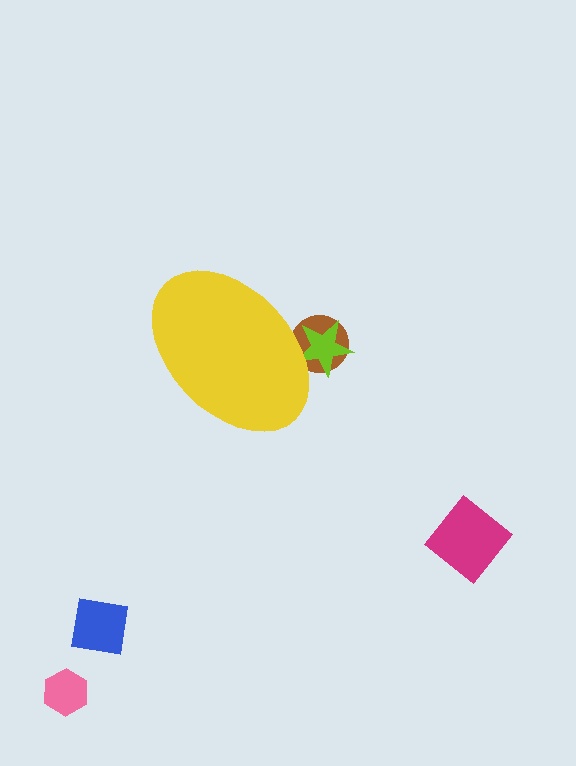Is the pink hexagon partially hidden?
No, the pink hexagon is fully visible.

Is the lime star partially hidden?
Yes, the lime star is partially hidden behind the yellow ellipse.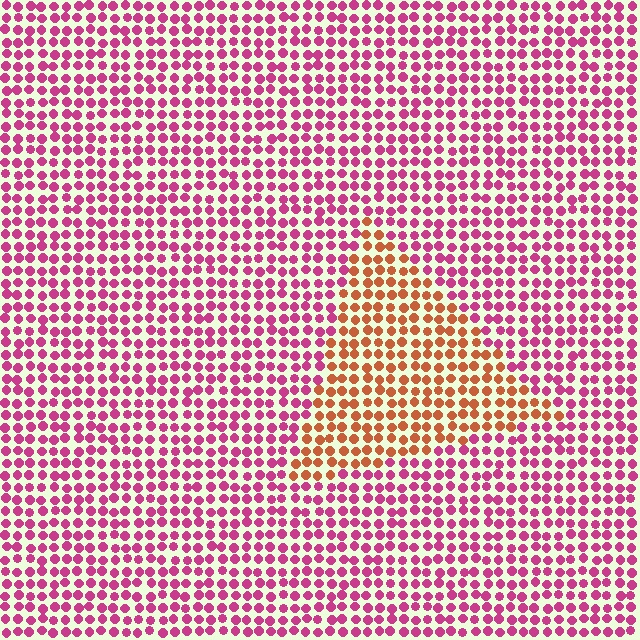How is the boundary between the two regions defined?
The boundary is defined purely by a slight shift in hue (about 50 degrees). Spacing, size, and orientation are identical on both sides.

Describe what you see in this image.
The image is filled with small magenta elements in a uniform arrangement. A triangle-shaped region is visible where the elements are tinted to a slightly different hue, forming a subtle color boundary.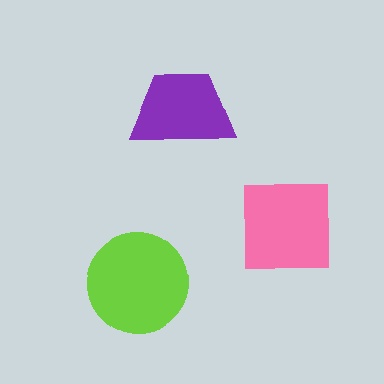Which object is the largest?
The lime circle.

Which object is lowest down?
The lime circle is bottommost.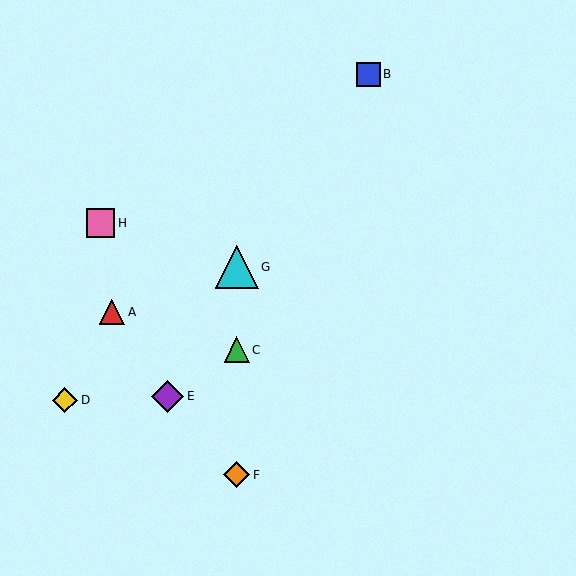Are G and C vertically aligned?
Yes, both are at x≈237.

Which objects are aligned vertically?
Objects C, F, G are aligned vertically.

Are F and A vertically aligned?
No, F is at x≈237 and A is at x≈112.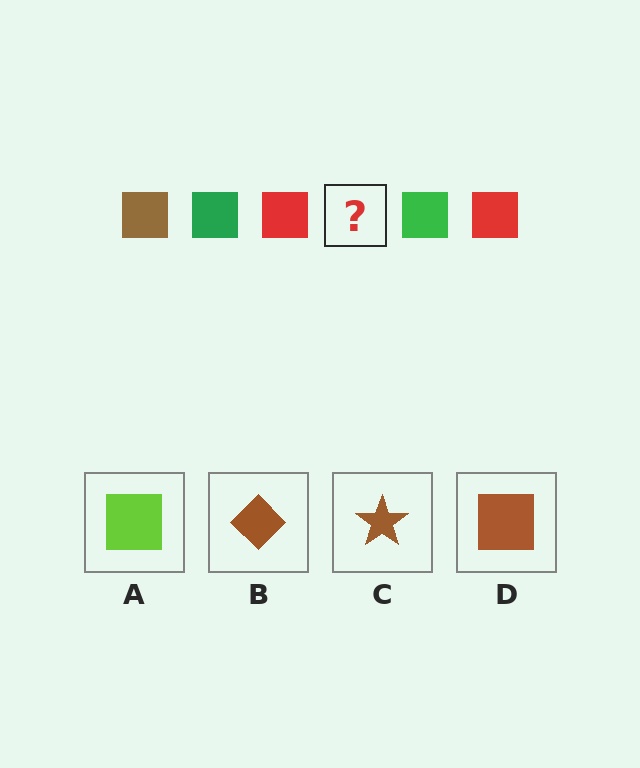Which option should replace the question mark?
Option D.